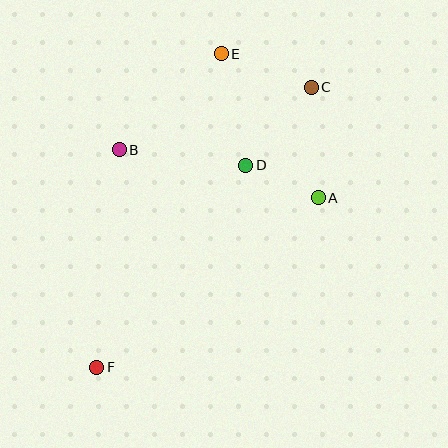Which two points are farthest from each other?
Points C and F are farthest from each other.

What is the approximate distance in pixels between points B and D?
The distance between B and D is approximately 127 pixels.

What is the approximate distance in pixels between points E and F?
The distance between E and F is approximately 337 pixels.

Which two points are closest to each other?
Points A and D are closest to each other.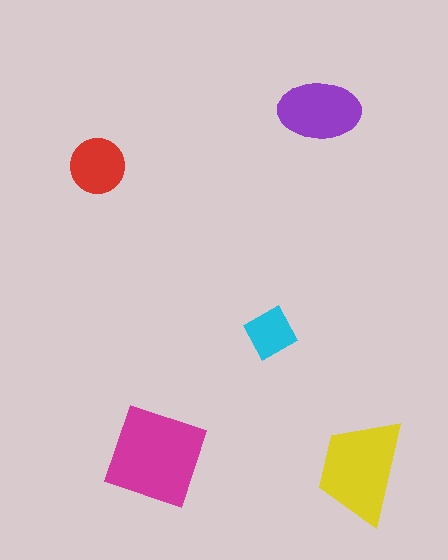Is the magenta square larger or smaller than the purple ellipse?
Larger.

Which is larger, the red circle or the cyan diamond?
The red circle.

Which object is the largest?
The magenta square.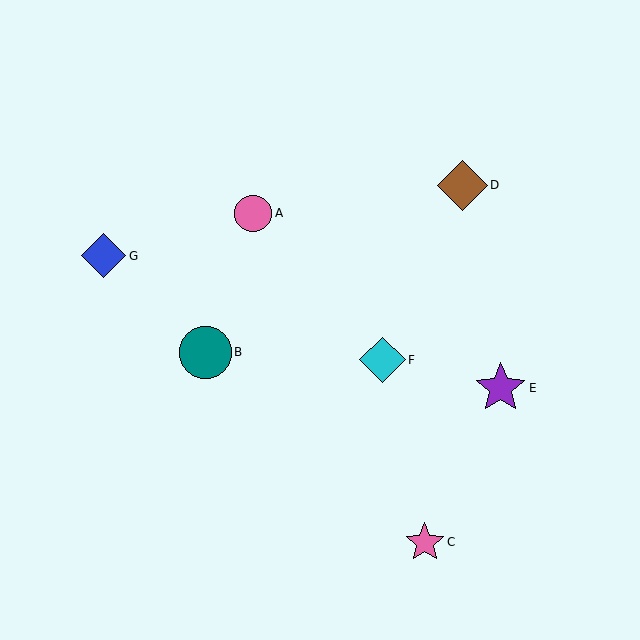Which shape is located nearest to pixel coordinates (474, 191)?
The brown diamond (labeled D) at (463, 185) is nearest to that location.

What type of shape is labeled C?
Shape C is a pink star.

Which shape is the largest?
The teal circle (labeled B) is the largest.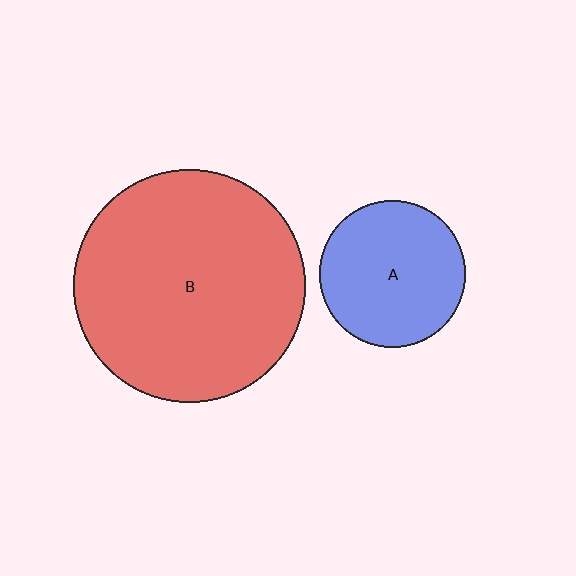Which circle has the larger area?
Circle B (red).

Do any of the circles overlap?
No, none of the circles overlap.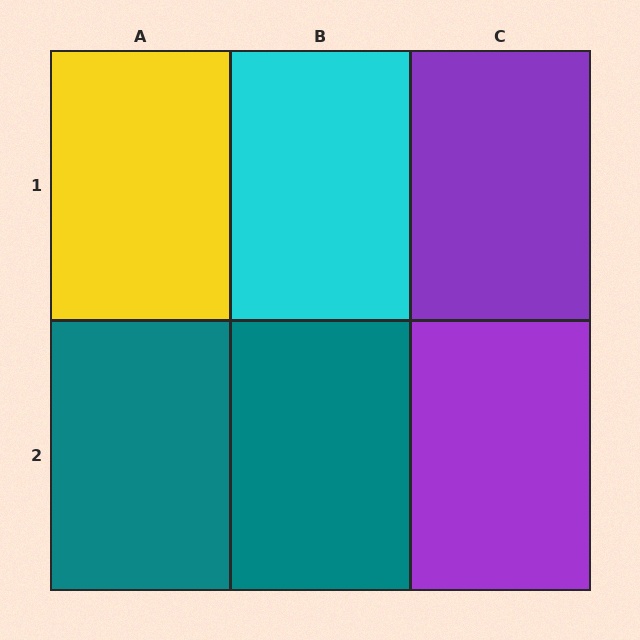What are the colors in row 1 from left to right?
Yellow, cyan, purple.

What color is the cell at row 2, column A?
Teal.